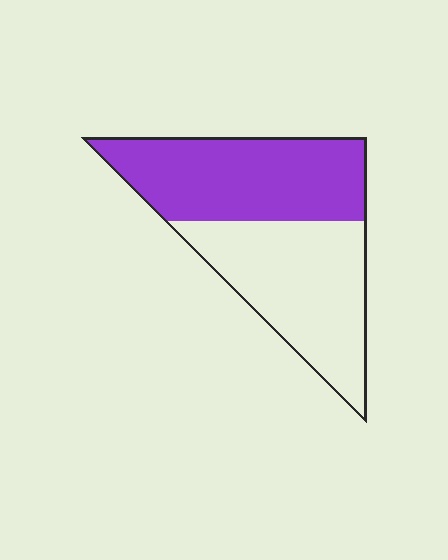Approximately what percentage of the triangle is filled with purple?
Approximately 50%.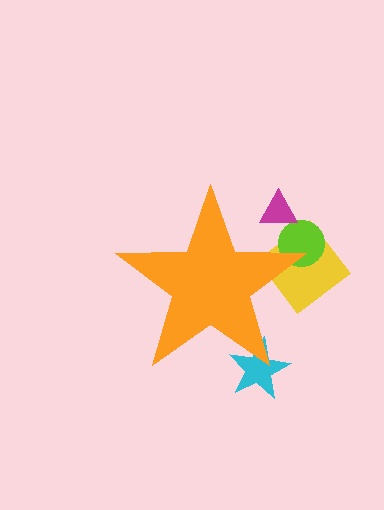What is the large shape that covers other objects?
An orange star.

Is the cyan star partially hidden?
Yes, the cyan star is partially hidden behind the orange star.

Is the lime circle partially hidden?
Yes, the lime circle is partially hidden behind the orange star.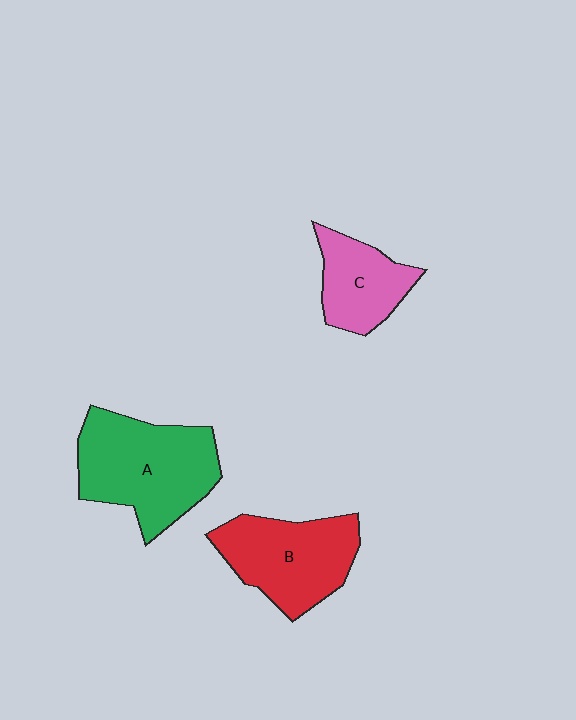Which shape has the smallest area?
Shape C (pink).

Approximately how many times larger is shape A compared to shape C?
Approximately 1.8 times.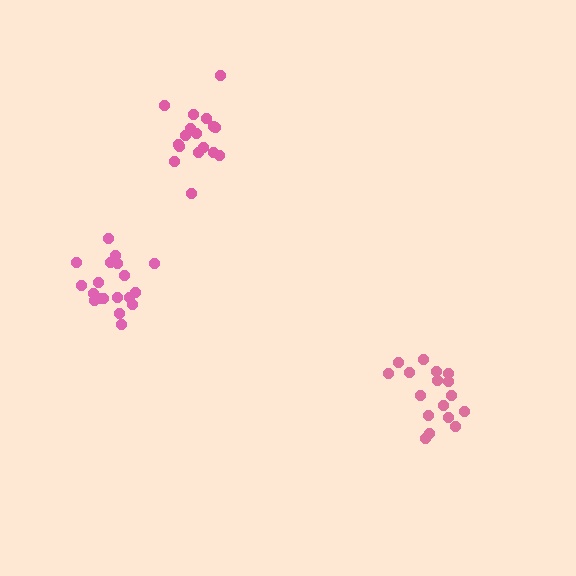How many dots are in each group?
Group 1: 17 dots, Group 2: 17 dots, Group 3: 19 dots (53 total).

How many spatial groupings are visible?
There are 3 spatial groupings.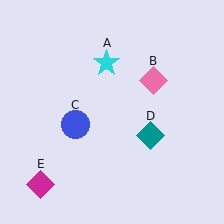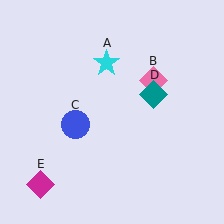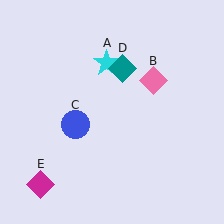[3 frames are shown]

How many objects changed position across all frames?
1 object changed position: teal diamond (object D).